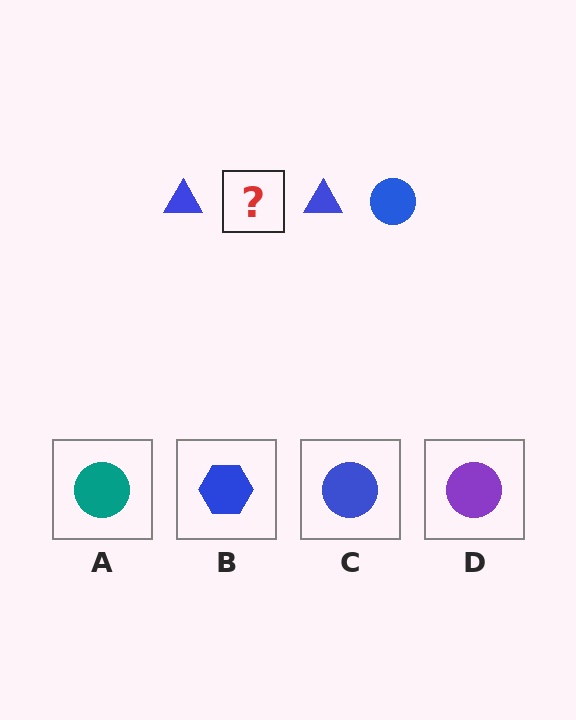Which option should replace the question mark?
Option C.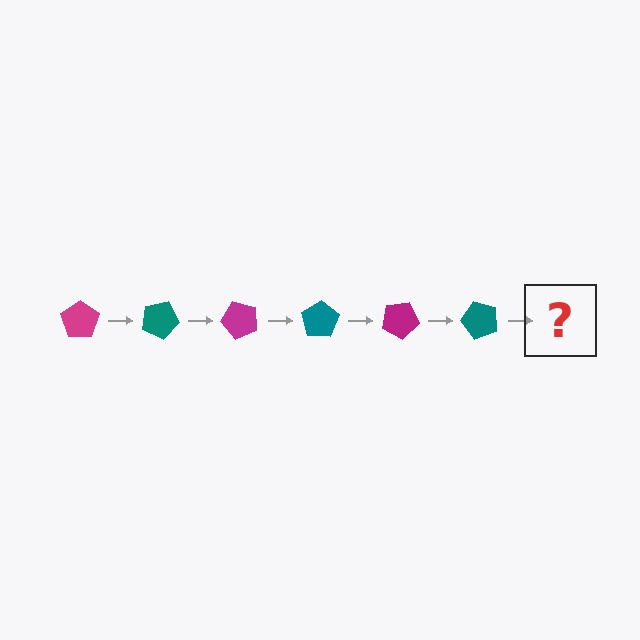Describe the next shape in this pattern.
It should be a magenta pentagon, rotated 150 degrees from the start.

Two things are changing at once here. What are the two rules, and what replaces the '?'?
The two rules are that it rotates 25 degrees each step and the color cycles through magenta and teal. The '?' should be a magenta pentagon, rotated 150 degrees from the start.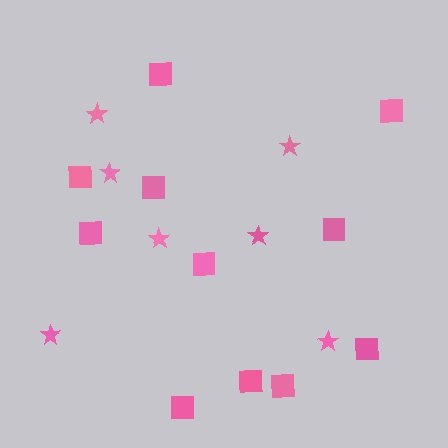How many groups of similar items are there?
There are 2 groups: one group of squares (11) and one group of stars (7).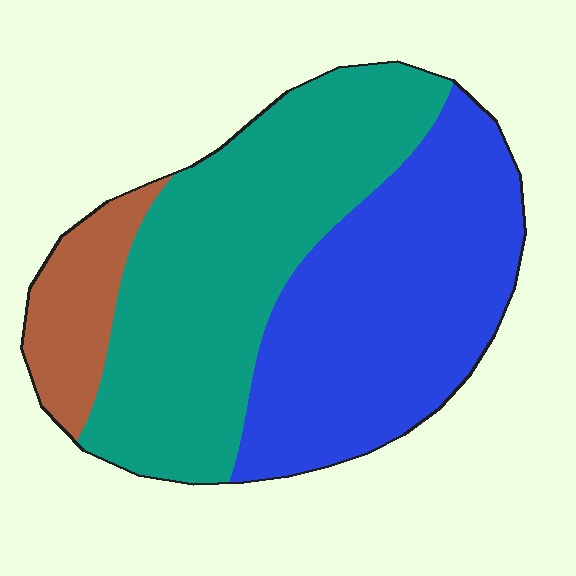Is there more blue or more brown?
Blue.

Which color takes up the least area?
Brown, at roughly 10%.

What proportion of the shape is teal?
Teal covers roughly 45% of the shape.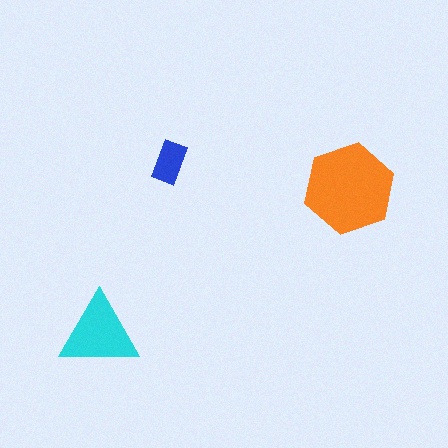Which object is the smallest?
The blue rectangle.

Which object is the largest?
The orange hexagon.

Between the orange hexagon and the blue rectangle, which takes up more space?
The orange hexagon.